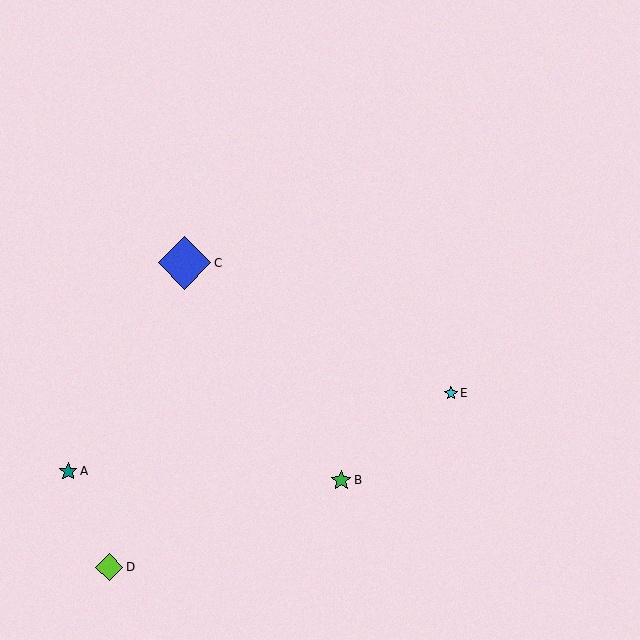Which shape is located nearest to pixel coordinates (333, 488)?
The green star (labeled B) at (341, 480) is nearest to that location.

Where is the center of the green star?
The center of the green star is at (341, 480).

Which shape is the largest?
The blue diamond (labeled C) is the largest.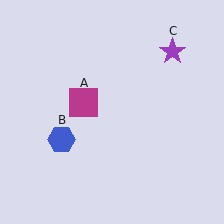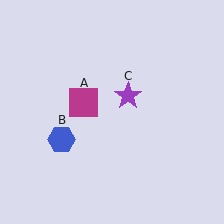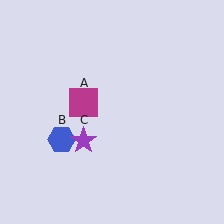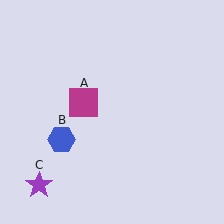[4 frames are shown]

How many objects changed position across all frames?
1 object changed position: purple star (object C).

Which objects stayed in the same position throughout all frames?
Magenta square (object A) and blue hexagon (object B) remained stationary.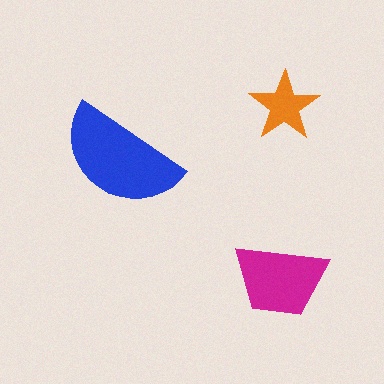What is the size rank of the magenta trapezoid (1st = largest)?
2nd.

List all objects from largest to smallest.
The blue semicircle, the magenta trapezoid, the orange star.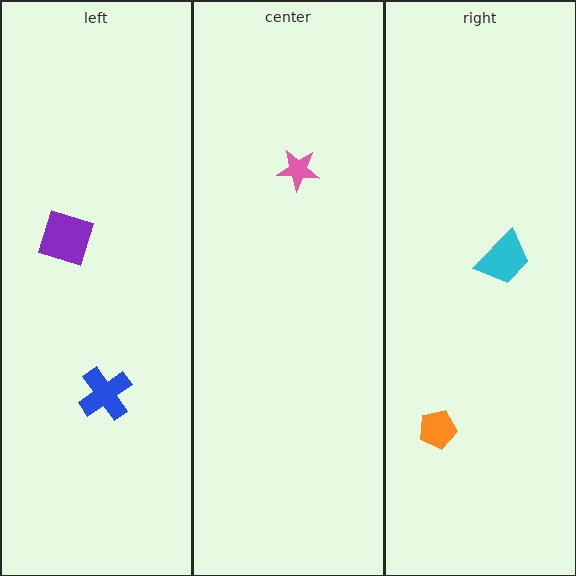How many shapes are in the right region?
2.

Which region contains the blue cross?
The left region.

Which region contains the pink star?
The center region.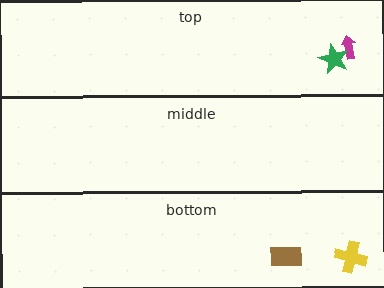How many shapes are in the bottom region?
2.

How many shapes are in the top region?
2.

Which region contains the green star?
The top region.